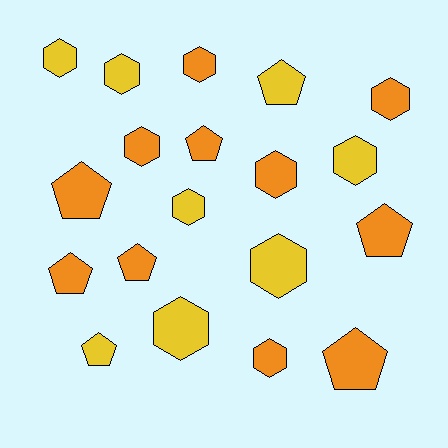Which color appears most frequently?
Orange, with 11 objects.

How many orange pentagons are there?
There are 6 orange pentagons.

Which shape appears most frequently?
Hexagon, with 11 objects.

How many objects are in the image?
There are 19 objects.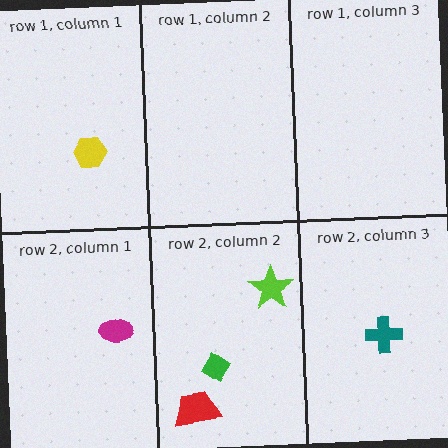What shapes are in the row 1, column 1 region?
The yellow hexagon.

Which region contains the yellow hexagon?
The row 1, column 1 region.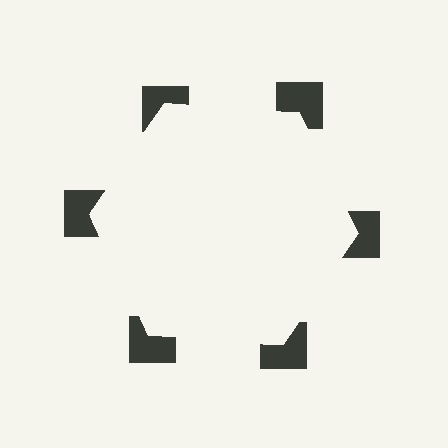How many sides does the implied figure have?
6 sides.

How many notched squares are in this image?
There are 6 — one at each vertex of the illusory hexagon.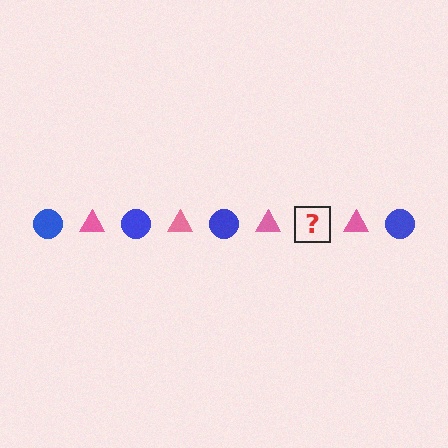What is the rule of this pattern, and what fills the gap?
The rule is that the pattern alternates between blue circle and pink triangle. The gap should be filled with a blue circle.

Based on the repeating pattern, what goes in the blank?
The blank should be a blue circle.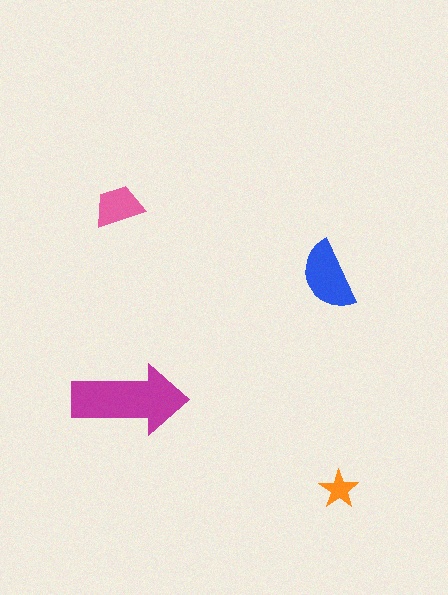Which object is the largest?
The magenta arrow.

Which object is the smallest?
The orange star.